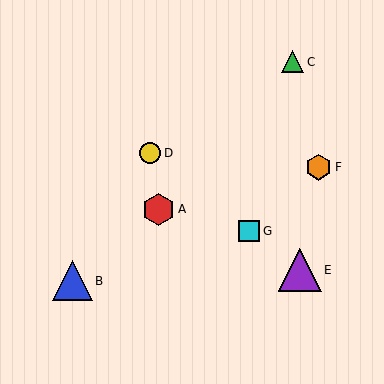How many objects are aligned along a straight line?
3 objects (D, E, G) are aligned along a straight line.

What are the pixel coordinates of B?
Object B is at (72, 281).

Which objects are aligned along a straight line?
Objects D, E, G are aligned along a straight line.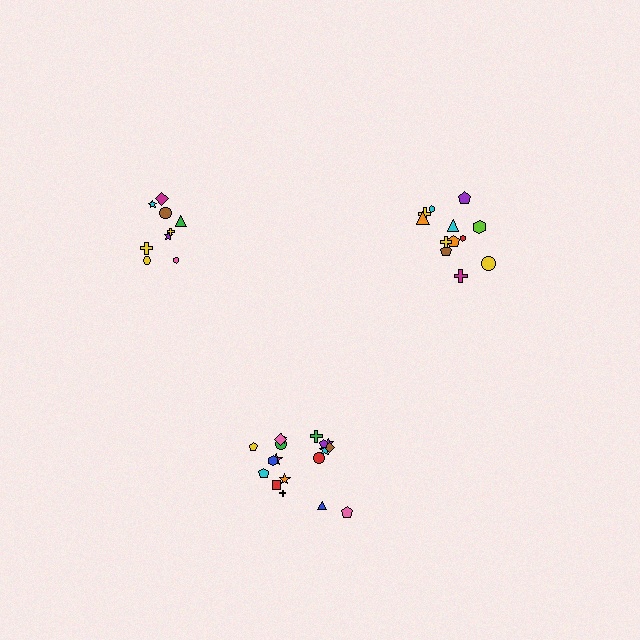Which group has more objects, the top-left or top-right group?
The top-right group.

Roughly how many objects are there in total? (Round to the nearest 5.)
Roughly 40 objects in total.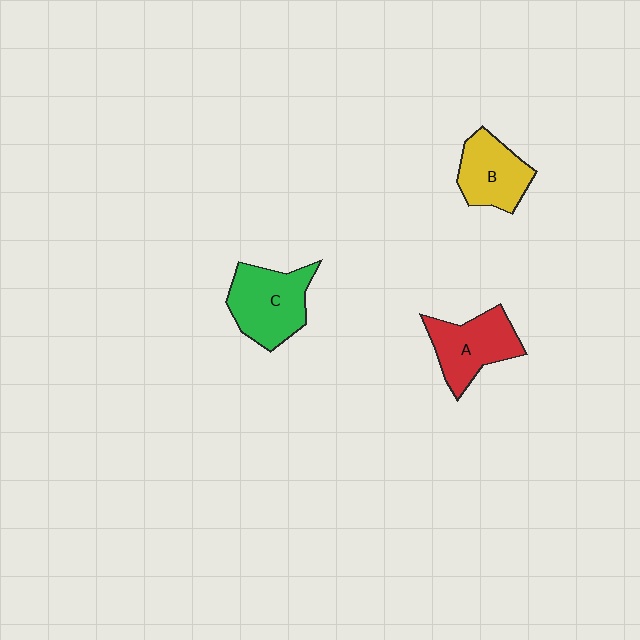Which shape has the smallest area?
Shape B (yellow).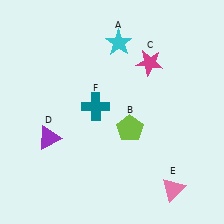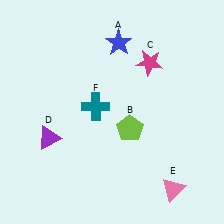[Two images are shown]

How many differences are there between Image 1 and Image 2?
There is 1 difference between the two images.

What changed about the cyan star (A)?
In Image 1, A is cyan. In Image 2, it changed to blue.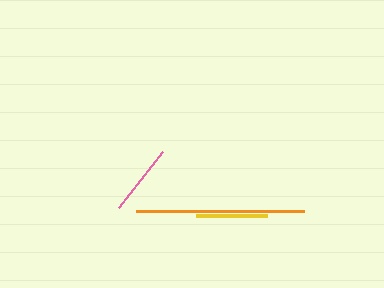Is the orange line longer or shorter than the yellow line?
The orange line is longer than the yellow line.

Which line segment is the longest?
The orange line is the longest at approximately 168 pixels.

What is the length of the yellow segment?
The yellow segment is approximately 70 pixels long.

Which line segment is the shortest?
The yellow line is the shortest at approximately 70 pixels.